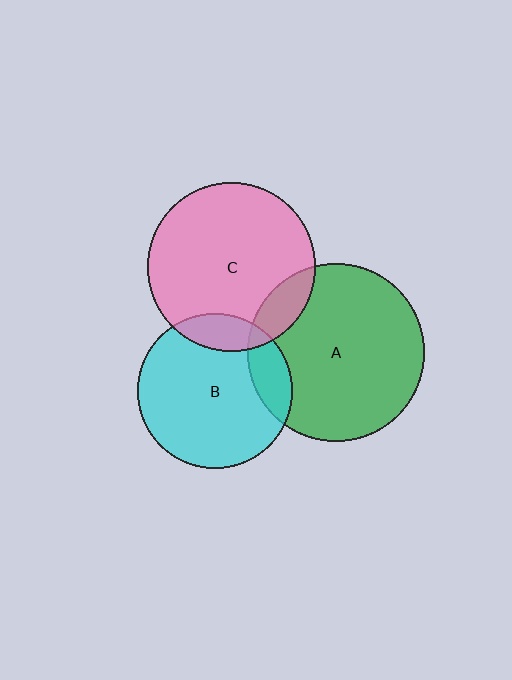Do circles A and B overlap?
Yes.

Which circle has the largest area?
Circle A (green).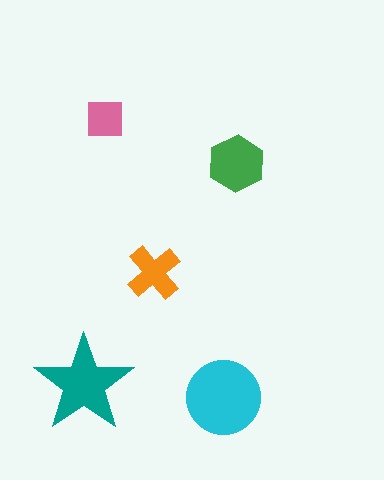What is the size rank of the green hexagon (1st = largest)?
3rd.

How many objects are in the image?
There are 5 objects in the image.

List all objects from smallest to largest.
The pink square, the orange cross, the green hexagon, the teal star, the cyan circle.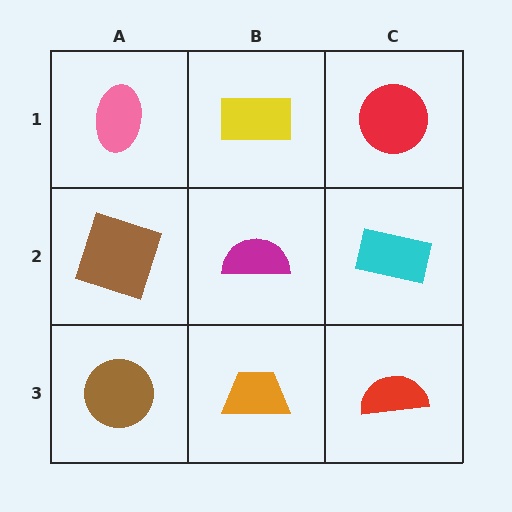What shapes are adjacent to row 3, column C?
A cyan rectangle (row 2, column C), an orange trapezoid (row 3, column B).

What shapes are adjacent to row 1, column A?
A brown square (row 2, column A), a yellow rectangle (row 1, column B).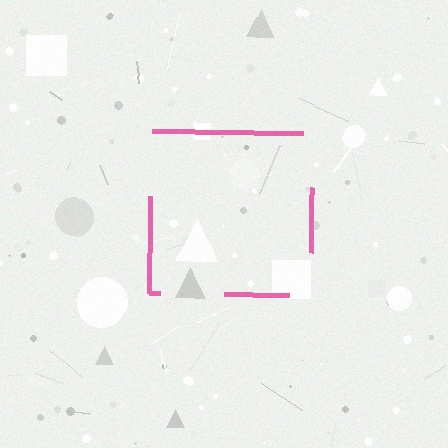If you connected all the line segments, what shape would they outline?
They would outline a square.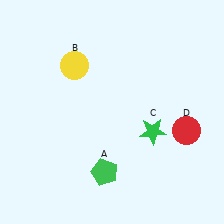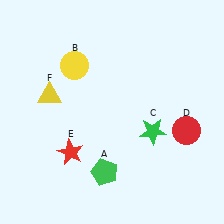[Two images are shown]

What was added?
A red star (E), a yellow triangle (F) were added in Image 2.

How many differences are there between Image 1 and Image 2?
There are 2 differences between the two images.